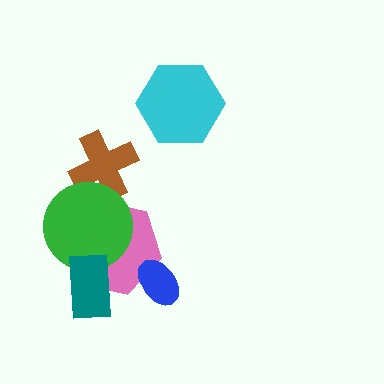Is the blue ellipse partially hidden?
No, no other shape covers it.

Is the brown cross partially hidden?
Yes, it is partially covered by another shape.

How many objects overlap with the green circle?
3 objects overlap with the green circle.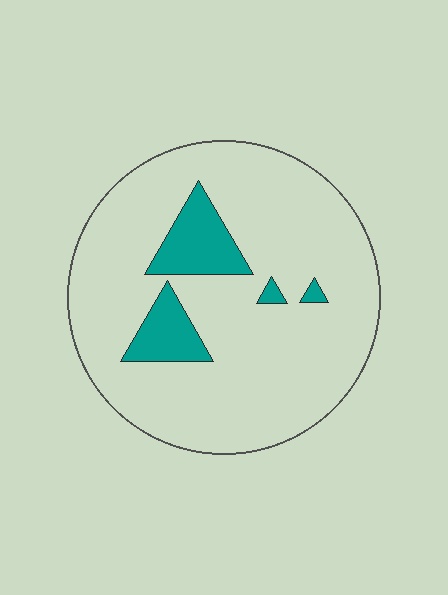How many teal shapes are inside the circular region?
4.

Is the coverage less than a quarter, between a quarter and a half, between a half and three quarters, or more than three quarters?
Less than a quarter.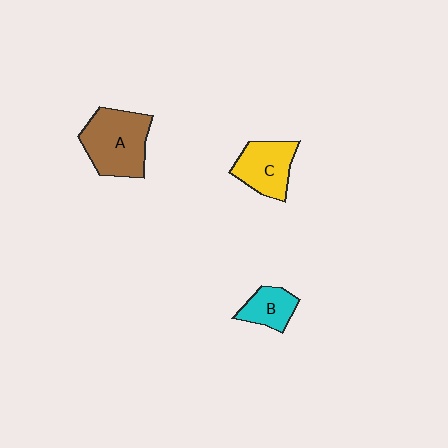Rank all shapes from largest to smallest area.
From largest to smallest: A (brown), C (yellow), B (cyan).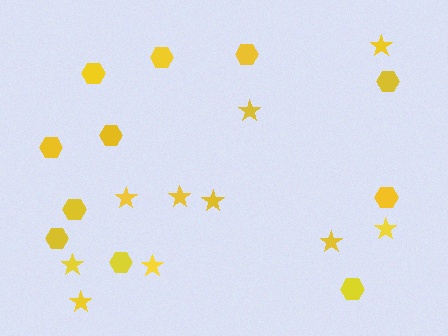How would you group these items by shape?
There are 2 groups: one group of stars (10) and one group of hexagons (11).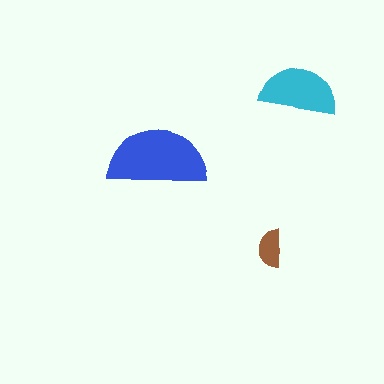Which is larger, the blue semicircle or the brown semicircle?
The blue one.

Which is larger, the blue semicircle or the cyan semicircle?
The blue one.